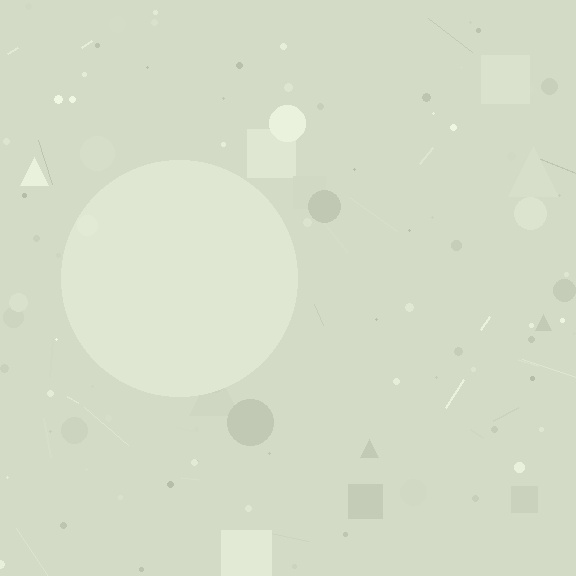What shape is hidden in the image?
A circle is hidden in the image.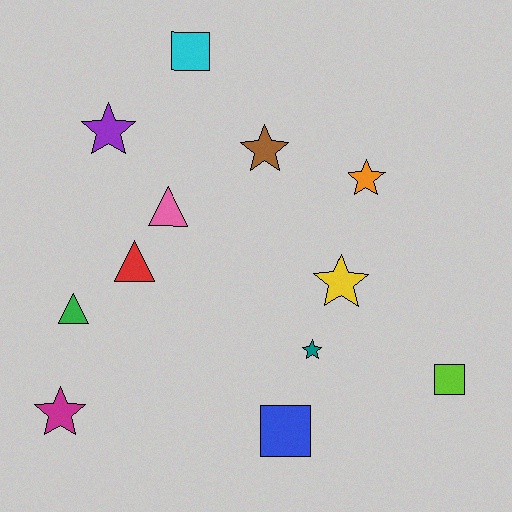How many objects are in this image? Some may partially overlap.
There are 12 objects.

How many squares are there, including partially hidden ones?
There are 3 squares.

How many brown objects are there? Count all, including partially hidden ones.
There is 1 brown object.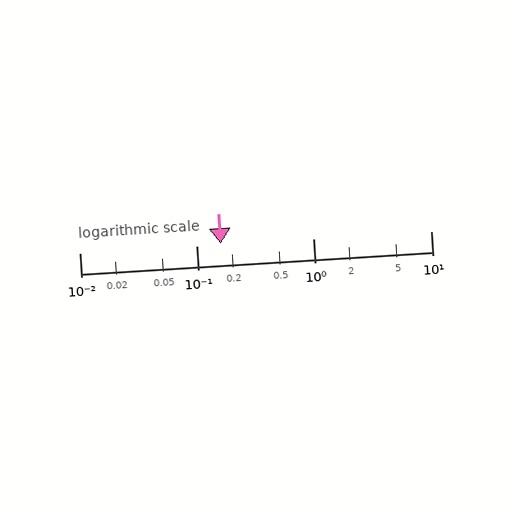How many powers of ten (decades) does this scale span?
The scale spans 3 decades, from 0.01 to 10.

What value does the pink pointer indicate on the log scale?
The pointer indicates approximately 0.16.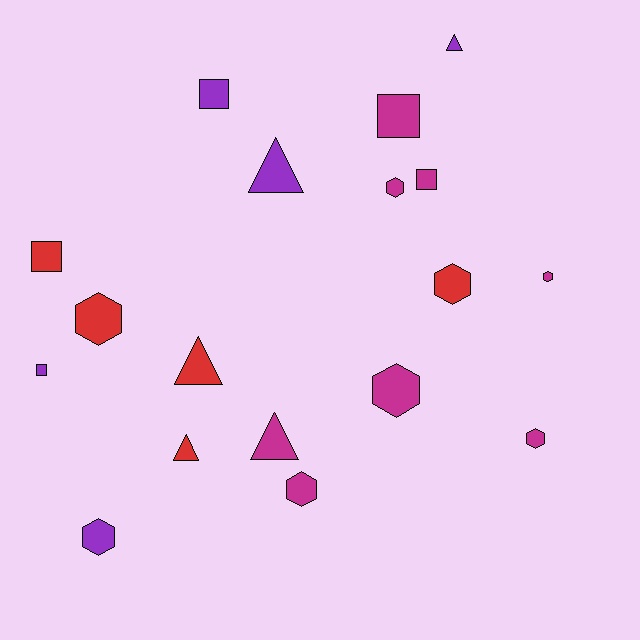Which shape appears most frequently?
Hexagon, with 8 objects.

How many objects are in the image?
There are 18 objects.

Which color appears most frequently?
Magenta, with 8 objects.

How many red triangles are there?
There are 2 red triangles.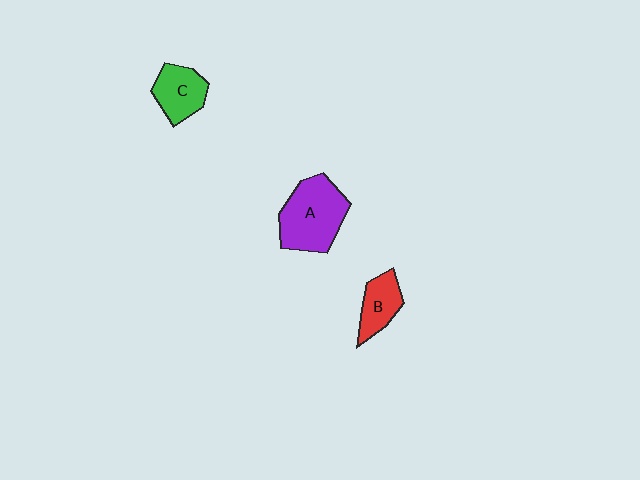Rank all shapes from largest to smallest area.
From largest to smallest: A (purple), C (green), B (red).